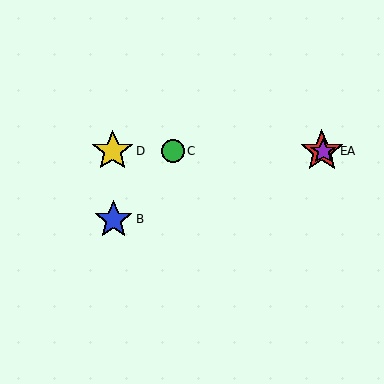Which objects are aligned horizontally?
Objects A, C, D, E are aligned horizontally.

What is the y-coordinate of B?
Object B is at y≈219.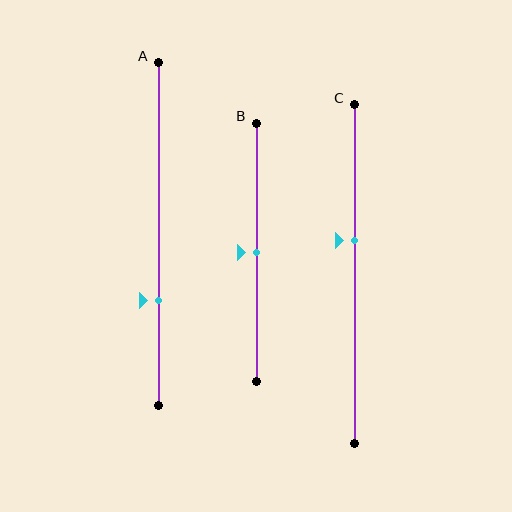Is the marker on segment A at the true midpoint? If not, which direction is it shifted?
No, the marker on segment A is shifted downward by about 19% of the segment length.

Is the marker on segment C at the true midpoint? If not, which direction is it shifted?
No, the marker on segment C is shifted upward by about 10% of the segment length.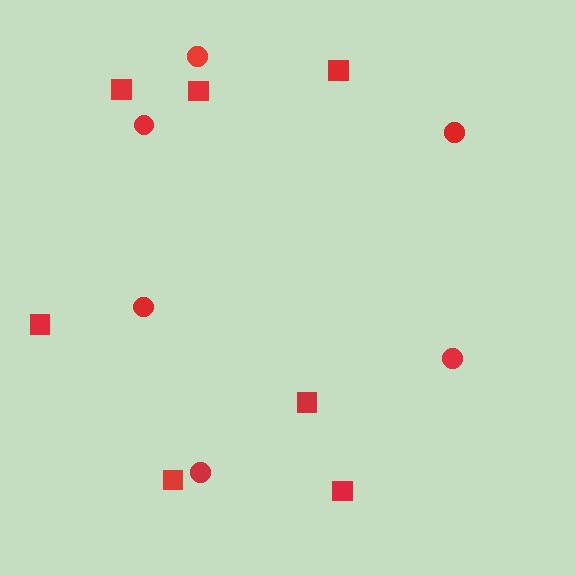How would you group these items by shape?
There are 2 groups: one group of circles (6) and one group of squares (7).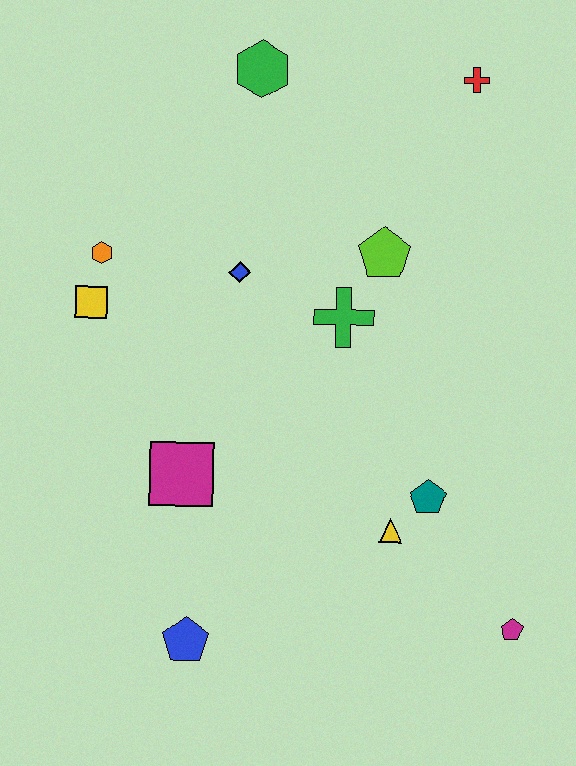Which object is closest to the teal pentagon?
The yellow triangle is closest to the teal pentagon.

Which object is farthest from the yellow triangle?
The green hexagon is farthest from the yellow triangle.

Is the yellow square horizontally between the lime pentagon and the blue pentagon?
No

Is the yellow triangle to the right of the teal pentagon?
No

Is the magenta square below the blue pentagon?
No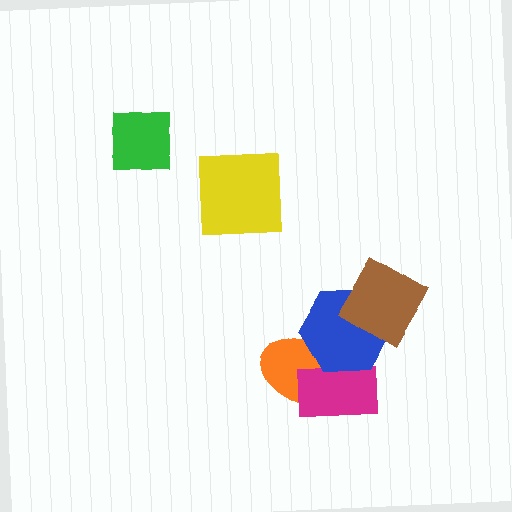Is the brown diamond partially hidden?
No, no other shape covers it.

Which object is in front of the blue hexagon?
The brown diamond is in front of the blue hexagon.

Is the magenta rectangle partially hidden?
Yes, it is partially covered by another shape.